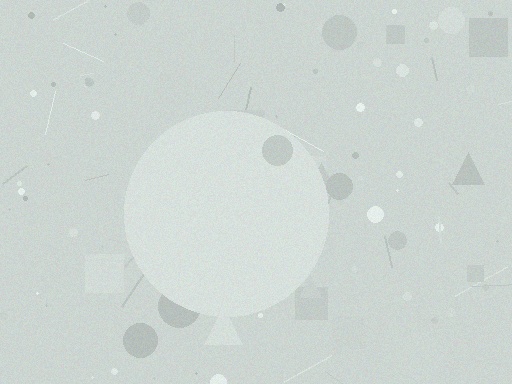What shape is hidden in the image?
A circle is hidden in the image.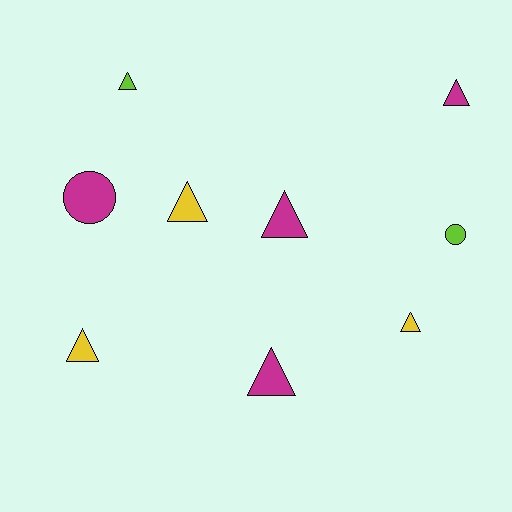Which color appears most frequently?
Magenta, with 4 objects.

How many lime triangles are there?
There is 1 lime triangle.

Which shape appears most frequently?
Triangle, with 7 objects.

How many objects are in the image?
There are 9 objects.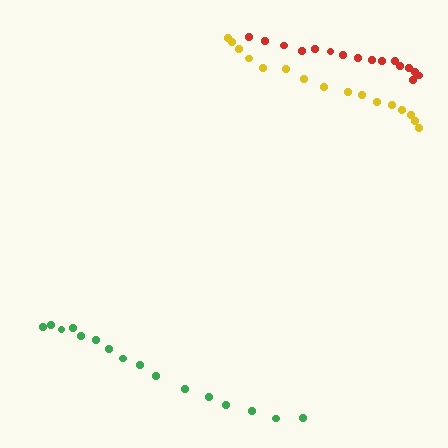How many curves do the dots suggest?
There are 3 distinct paths.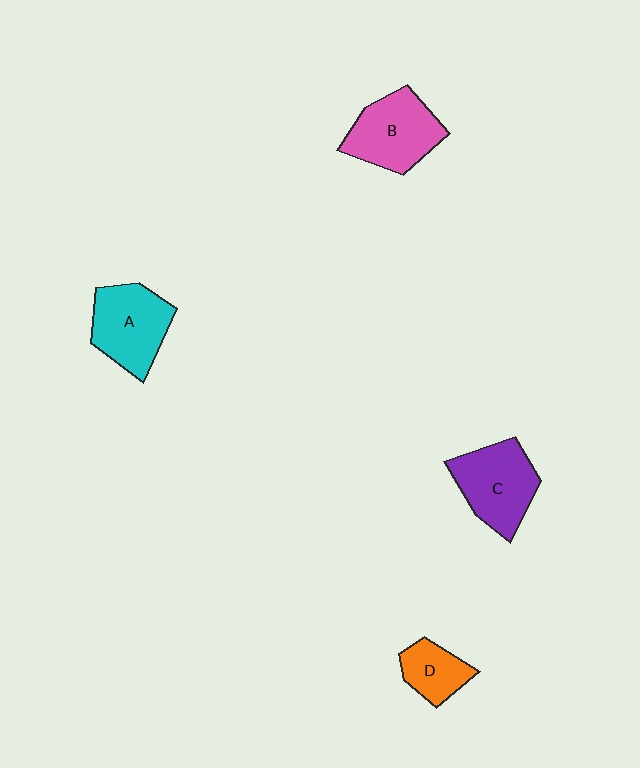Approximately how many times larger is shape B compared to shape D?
Approximately 1.8 times.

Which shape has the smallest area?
Shape D (orange).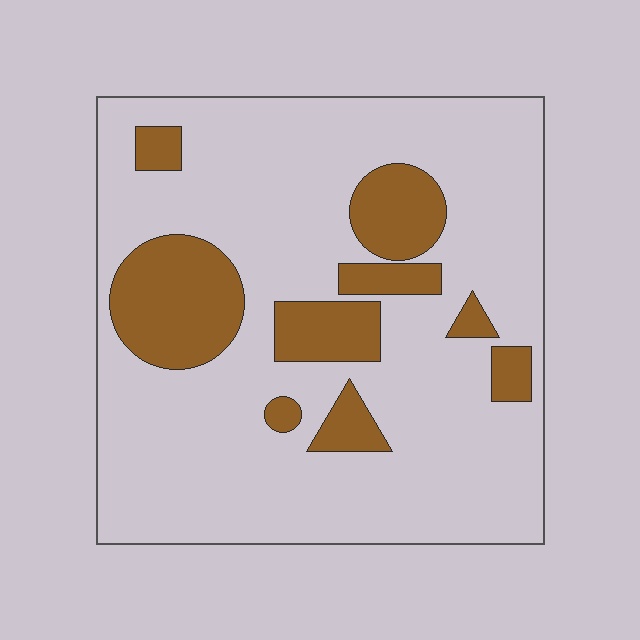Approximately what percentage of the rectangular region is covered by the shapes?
Approximately 20%.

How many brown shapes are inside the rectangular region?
9.